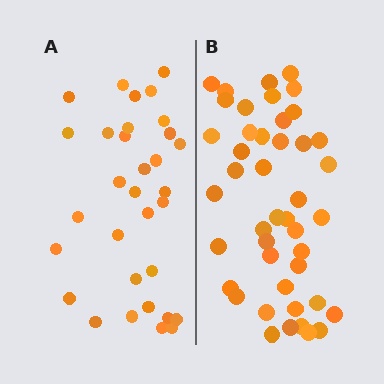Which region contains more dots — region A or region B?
Region B (the right region) has more dots.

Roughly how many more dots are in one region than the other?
Region B has roughly 12 or so more dots than region A.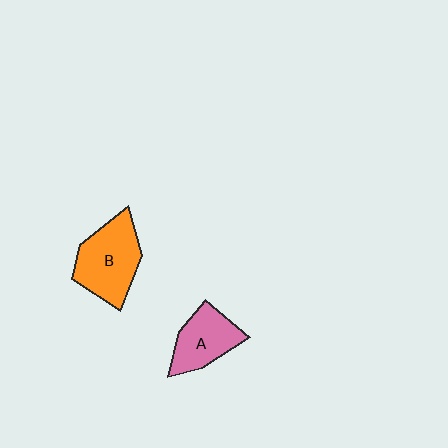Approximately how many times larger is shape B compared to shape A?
Approximately 1.4 times.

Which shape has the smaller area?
Shape A (pink).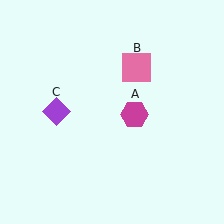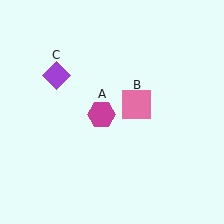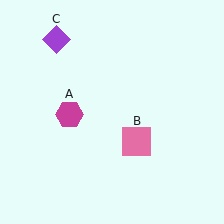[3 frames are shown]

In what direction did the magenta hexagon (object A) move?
The magenta hexagon (object A) moved left.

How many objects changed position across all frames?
3 objects changed position: magenta hexagon (object A), pink square (object B), purple diamond (object C).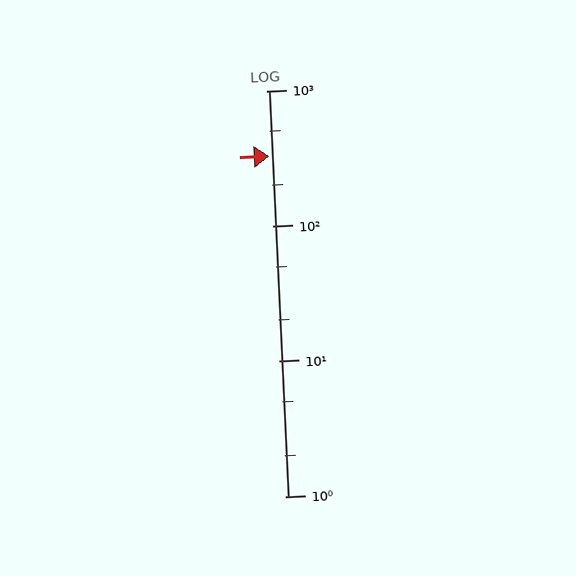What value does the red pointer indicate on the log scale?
The pointer indicates approximately 330.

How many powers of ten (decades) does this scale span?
The scale spans 3 decades, from 1 to 1000.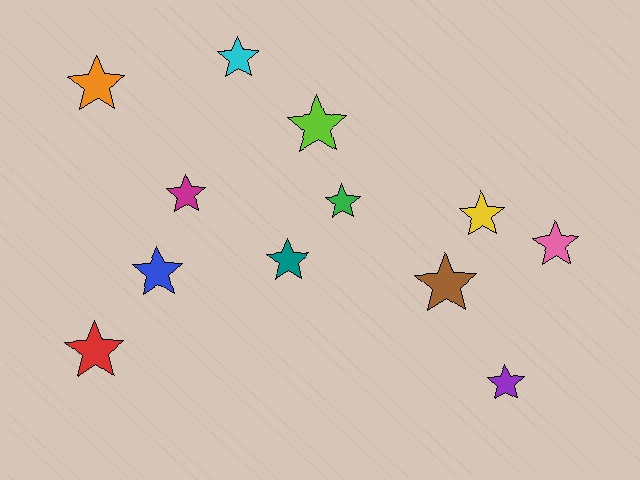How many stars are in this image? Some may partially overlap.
There are 12 stars.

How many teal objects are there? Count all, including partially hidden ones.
There is 1 teal object.